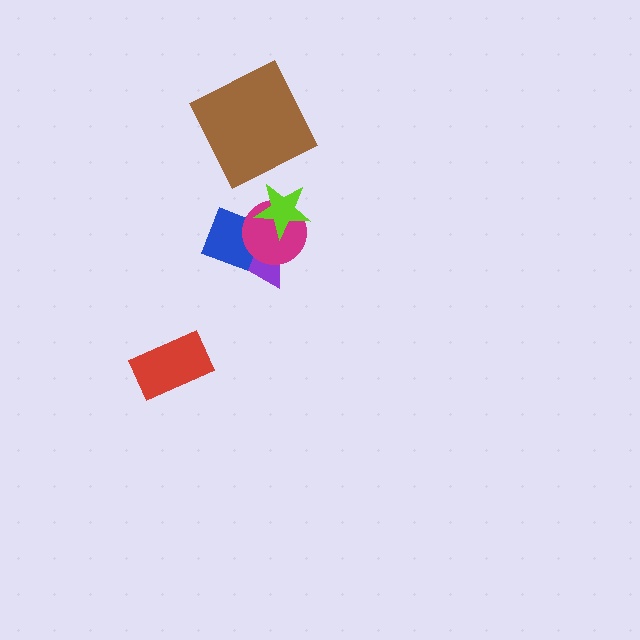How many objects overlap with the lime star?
3 objects overlap with the lime star.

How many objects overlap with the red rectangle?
0 objects overlap with the red rectangle.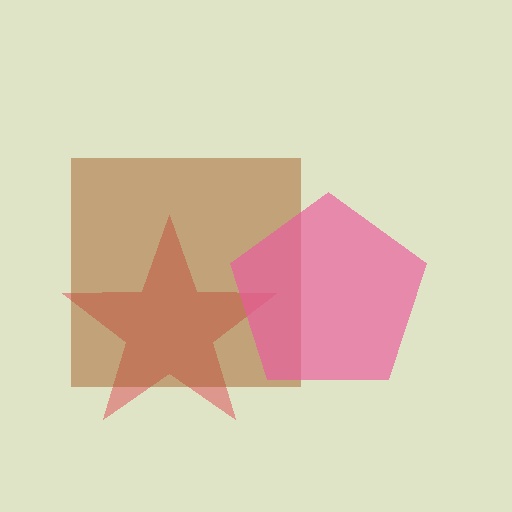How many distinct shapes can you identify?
There are 3 distinct shapes: a red star, a brown square, a pink pentagon.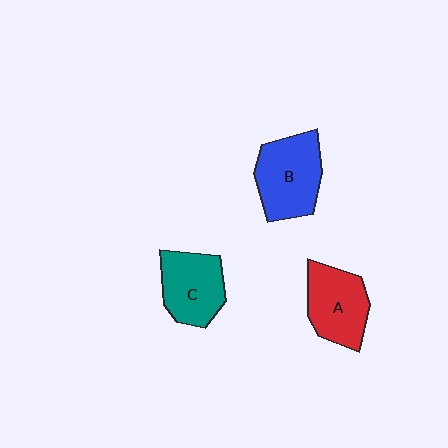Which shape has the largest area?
Shape B (blue).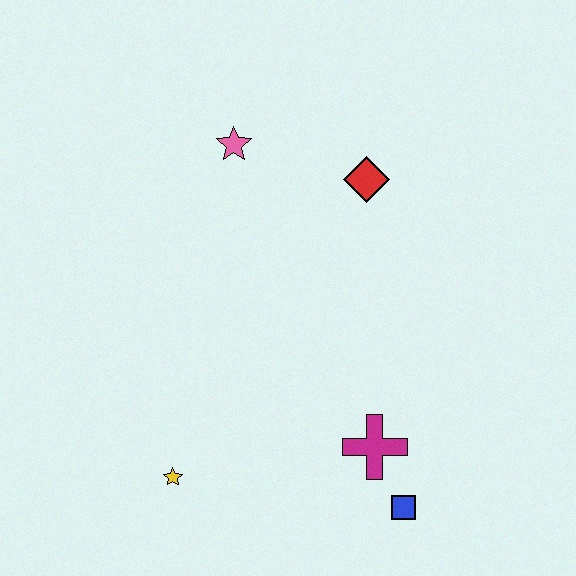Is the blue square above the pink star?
No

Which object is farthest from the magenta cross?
The pink star is farthest from the magenta cross.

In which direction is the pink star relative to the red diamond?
The pink star is to the left of the red diamond.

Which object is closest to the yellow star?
The magenta cross is closest to the yellow star.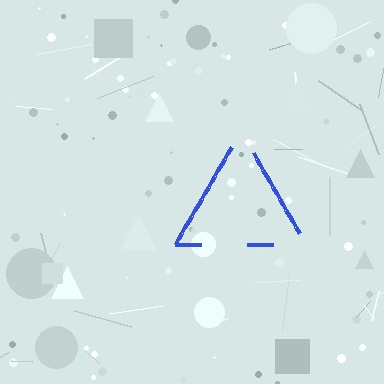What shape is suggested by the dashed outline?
The dashed outline suggests a triangle.